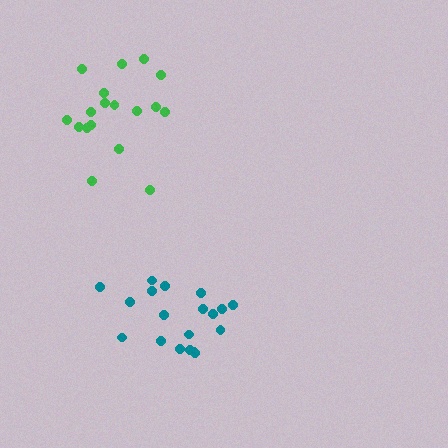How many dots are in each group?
Group 1: 19 dots, Group 2: 18 dots (37 total).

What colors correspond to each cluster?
The clusters are colored: teal, green.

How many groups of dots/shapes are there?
There are 2 groups.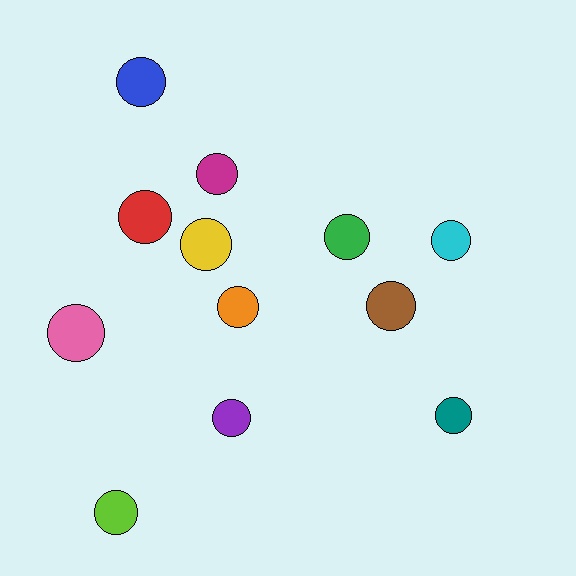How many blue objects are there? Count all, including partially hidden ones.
There is 1 blue object.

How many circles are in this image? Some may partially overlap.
There are 12 circles.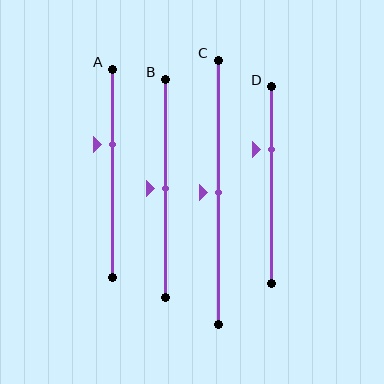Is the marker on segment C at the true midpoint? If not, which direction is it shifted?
Yes, the marker on segment C is at the true midpoint.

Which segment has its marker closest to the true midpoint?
Segment B has its marker closest to the true midpoint.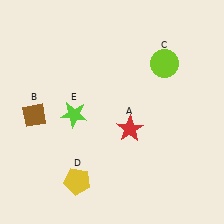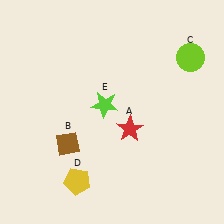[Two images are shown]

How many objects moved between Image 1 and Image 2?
3 objects moved between the two images.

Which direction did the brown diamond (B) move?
The brown diamond (B) moved right.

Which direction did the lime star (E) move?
The lime star (E) moved right.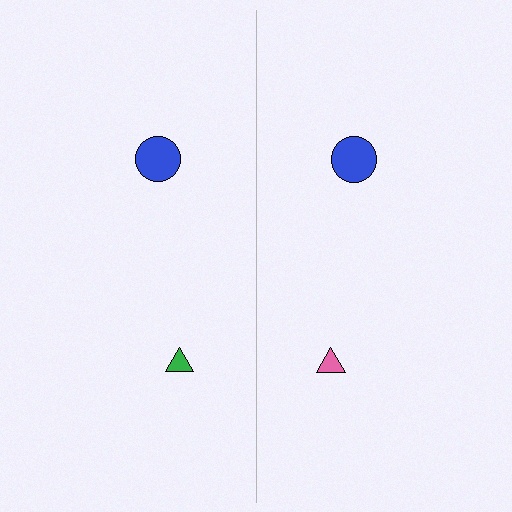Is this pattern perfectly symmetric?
No, the pattern is not perfectly symmetric. The pink triangle on the right side breaks the symmetry — its mirror counterpart is green.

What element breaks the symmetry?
The pink triangle on the right side breaks the symmetry — its mirror counterpart is green.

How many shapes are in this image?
There are 4 shapes in this image.